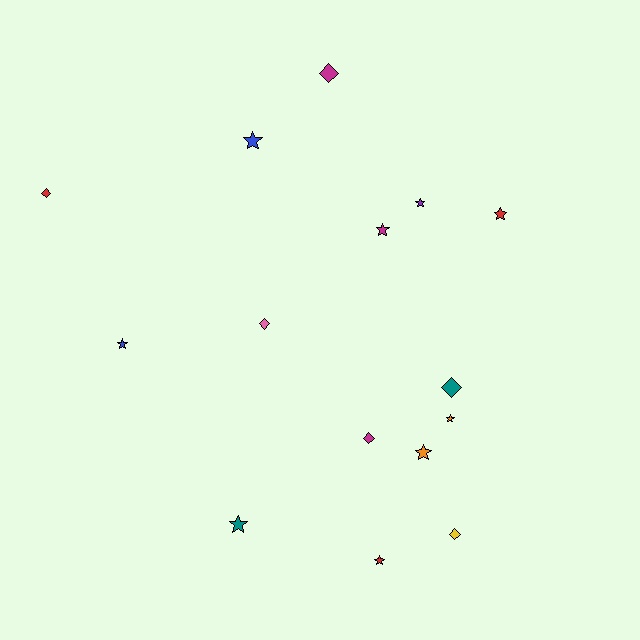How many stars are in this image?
There are 9 stars.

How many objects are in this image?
There are 15 objects.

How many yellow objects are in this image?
There is 1 yellow object.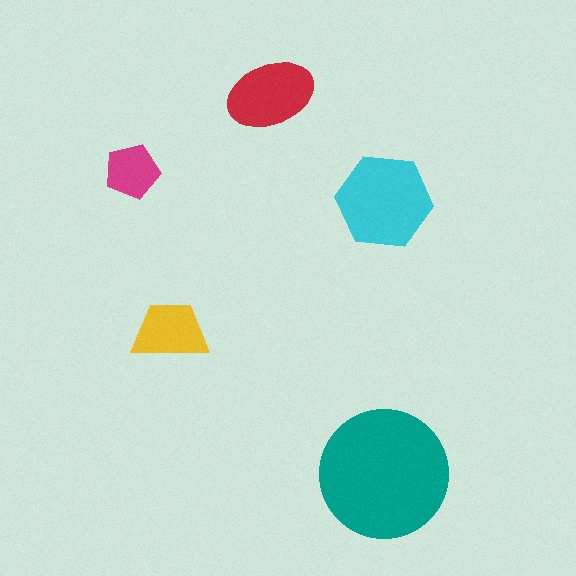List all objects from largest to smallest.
The teal circle, the cyan hexagon, the red ellipse, the yellow trapezoid, the magenta pentagon.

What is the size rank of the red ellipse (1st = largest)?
3rd.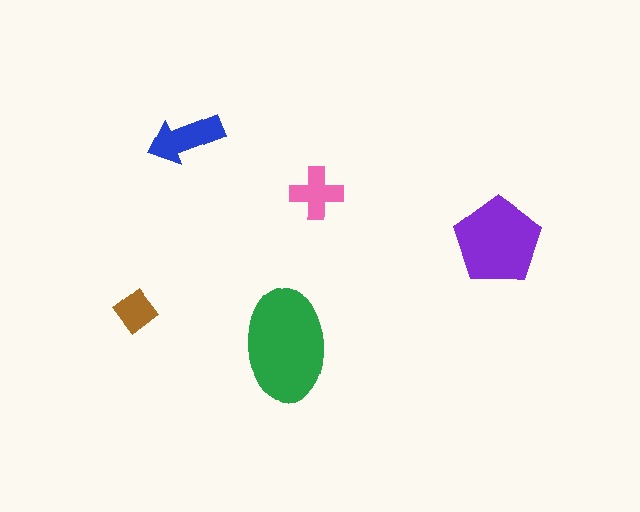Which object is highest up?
The blue arrow is topmost.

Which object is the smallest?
The brown diamond.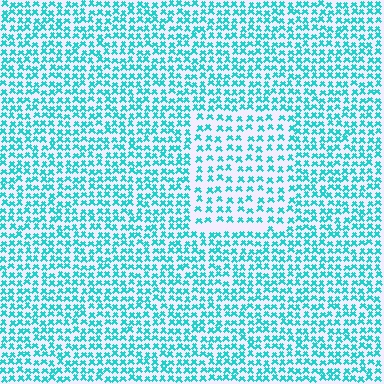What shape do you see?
I see a rectangle.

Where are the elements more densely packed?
The elements are more densely packed outside the rectangle boundary.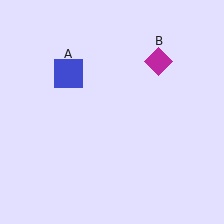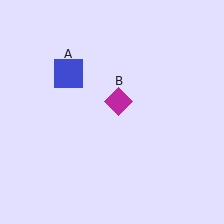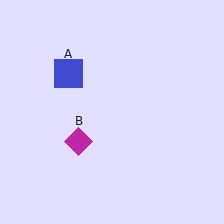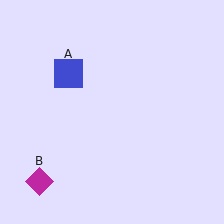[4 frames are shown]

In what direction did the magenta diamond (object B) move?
The magenta diamond (object B) moved down and to the left.